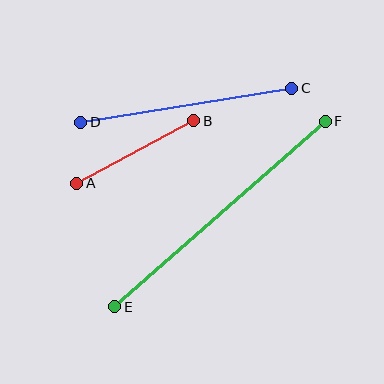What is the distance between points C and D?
The distance is approximately 214 pixels.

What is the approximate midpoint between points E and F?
The midpoint is at approximately (220, 214) pixels.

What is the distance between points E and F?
The distance is approximately 281 pixels.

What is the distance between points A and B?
The distance is approximately 133 pixels.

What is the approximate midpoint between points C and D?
The midpoint is at approximately (186, 105) pixels.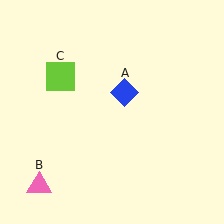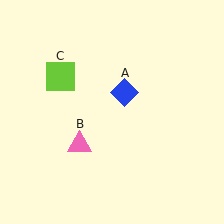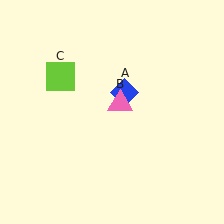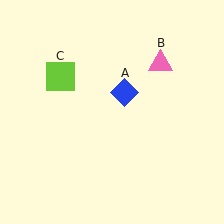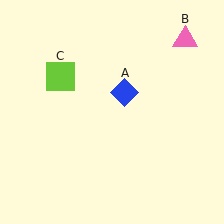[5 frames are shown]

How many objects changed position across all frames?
1 object changed position: pink triangle (object B).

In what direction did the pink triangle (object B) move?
The pink triangle (object B) moved up and to the right.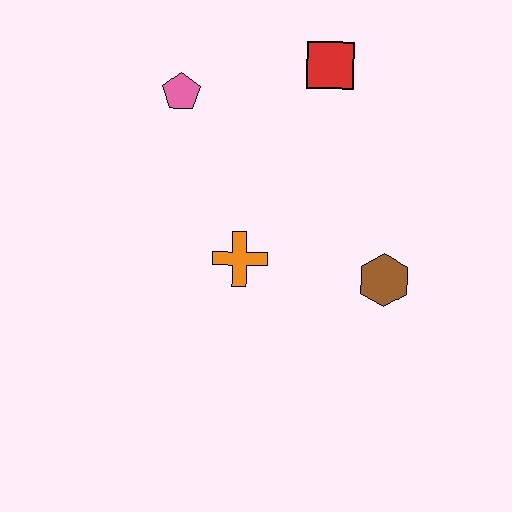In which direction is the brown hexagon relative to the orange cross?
The brown hexagon is to the right of the orange cross.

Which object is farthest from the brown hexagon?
The pink pentagon is farthest from the brown hexagon.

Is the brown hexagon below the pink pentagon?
Yes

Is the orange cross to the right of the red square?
No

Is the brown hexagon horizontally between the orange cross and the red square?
No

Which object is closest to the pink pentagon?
The red square is closest to the pink pentagon.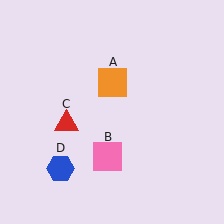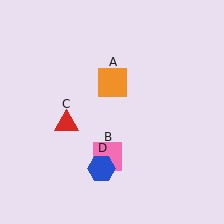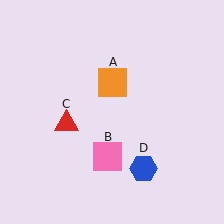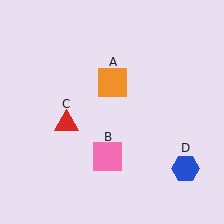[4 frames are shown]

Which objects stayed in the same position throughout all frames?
Orange square (object A) and pink square (object B) and red triangle (object C) remained stationary.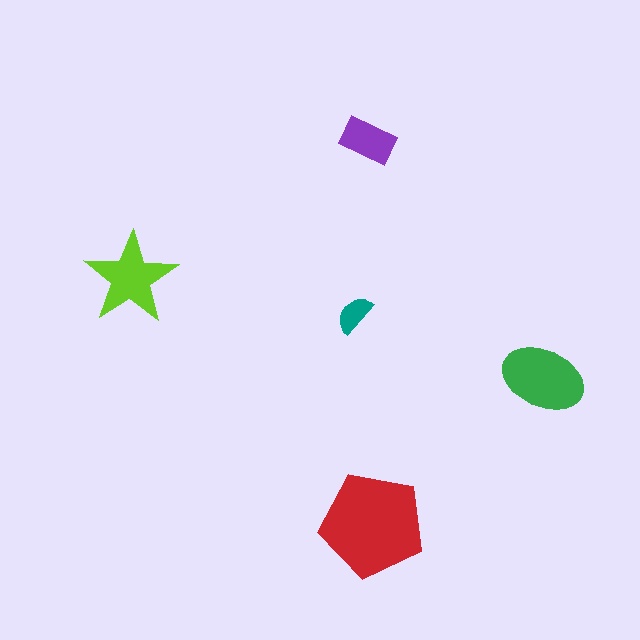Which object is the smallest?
The teal semicircle.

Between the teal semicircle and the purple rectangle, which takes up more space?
The purple rectangle.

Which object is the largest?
The red pentagon.